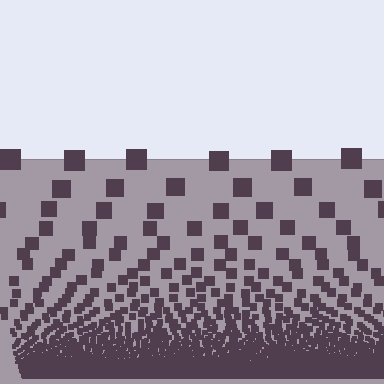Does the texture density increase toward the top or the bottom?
Density increases toward the bottom.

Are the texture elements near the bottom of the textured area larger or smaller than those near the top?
Smaller. The gradient is inverted — elements near the bottom are smaller and denser.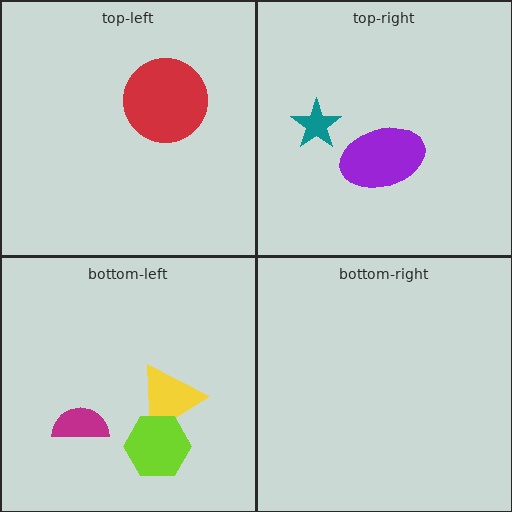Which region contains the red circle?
The top-left region.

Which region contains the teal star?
The top-right region.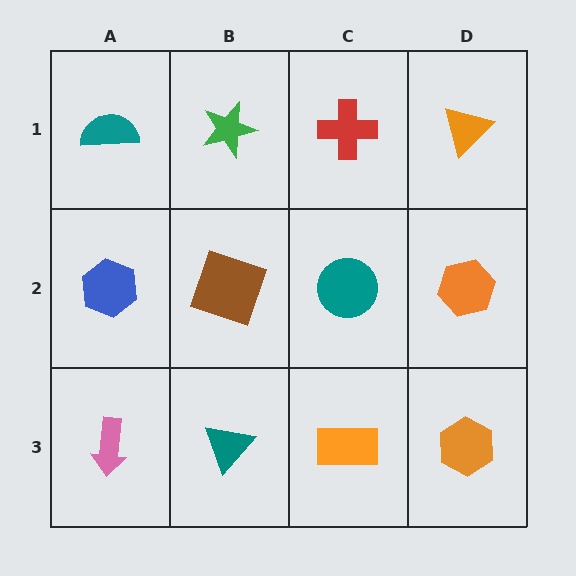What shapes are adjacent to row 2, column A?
A teal semicircle (row 1, column A), a pink arrow (row 3, column A), a brown square (row 2, column B).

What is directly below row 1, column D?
An orange hexagon.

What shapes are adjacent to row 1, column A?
A blue hexagon (row 2, column A), a green star (row 1, column B).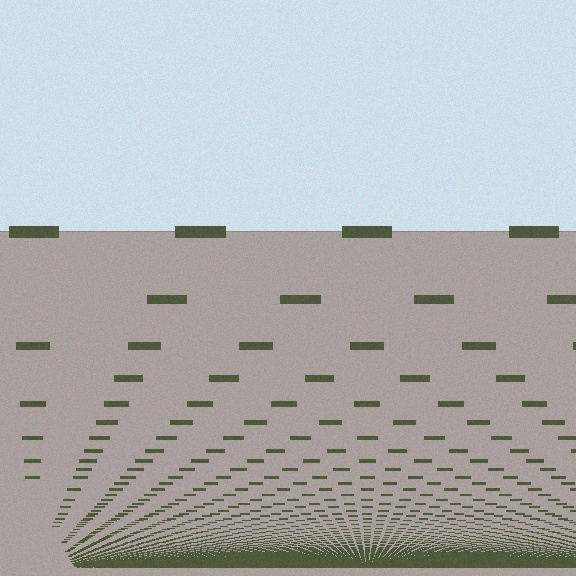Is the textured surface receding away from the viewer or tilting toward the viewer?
The surface appears to tilt toward the viewer. Texture elements get larger and sparser toward the top.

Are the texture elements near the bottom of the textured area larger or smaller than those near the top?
Smaller. The gradient is inverted — elements near the bottom are smaller and denser.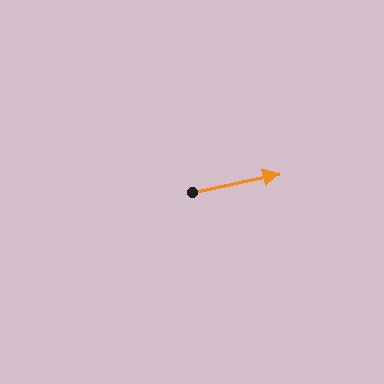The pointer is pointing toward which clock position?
Roughly 3 o'clock.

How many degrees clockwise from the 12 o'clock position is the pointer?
Approximately 78 degrees.